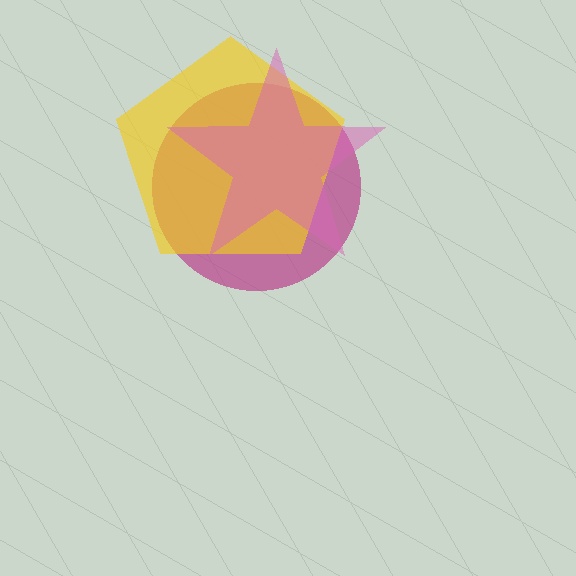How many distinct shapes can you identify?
There are 3 distinct shapes: a magenta circle, a yellow pentagon, a pink star.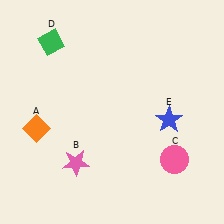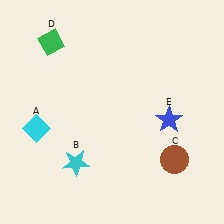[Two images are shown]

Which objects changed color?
A changed from orange to cyan. B changed from pink to cyan. C changed from pink to brown.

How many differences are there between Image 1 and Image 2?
There are 3 differences between the two images.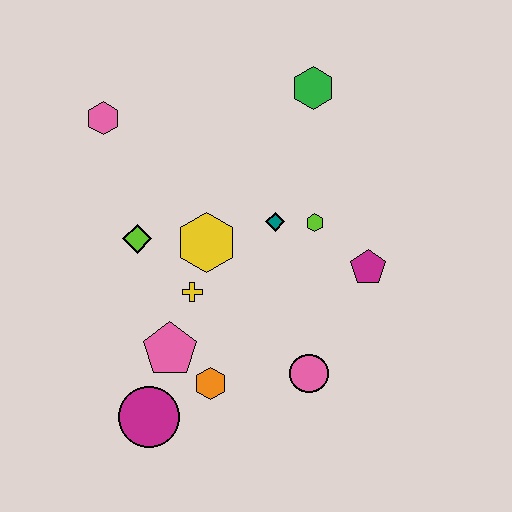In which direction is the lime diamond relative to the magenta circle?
The lime diamond is above the magenta circle.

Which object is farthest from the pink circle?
The pink hexagon is farthest from the pink circle.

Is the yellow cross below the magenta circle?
No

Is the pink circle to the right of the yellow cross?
Yes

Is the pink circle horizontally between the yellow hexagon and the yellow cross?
No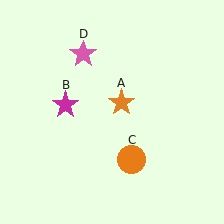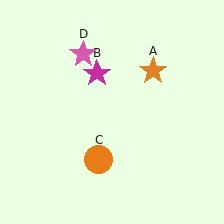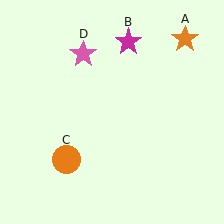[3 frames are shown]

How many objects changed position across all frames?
3 objects changed position: orange star (object A), magenta star (object B), orange circle (object C).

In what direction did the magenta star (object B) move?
The magenta star (object B) moved up and to the right.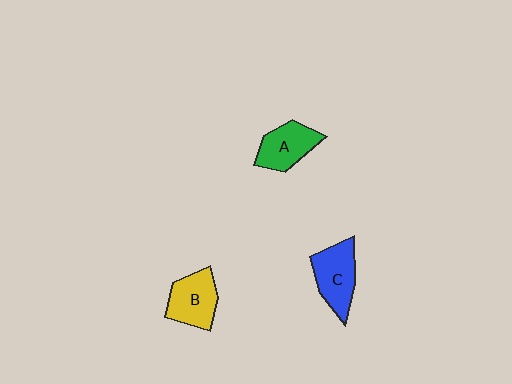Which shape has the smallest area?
Shape A (green).